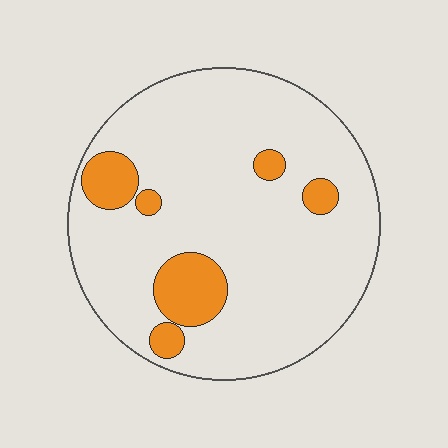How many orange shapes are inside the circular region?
6.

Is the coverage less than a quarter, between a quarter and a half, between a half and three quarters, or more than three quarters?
Less than a quarter.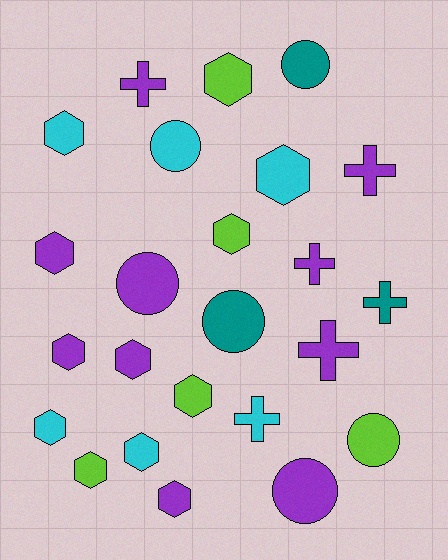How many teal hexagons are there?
There are no teal hexagons.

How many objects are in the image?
There are 24 objects.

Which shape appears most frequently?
Hexagon, with 12 objects.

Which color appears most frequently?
Purple, with 10 objects.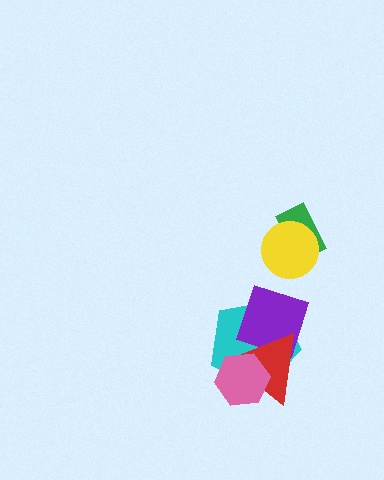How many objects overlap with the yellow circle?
1 object overlaps with the yellow circle.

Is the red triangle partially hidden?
Yes, it is partially covered by another shape.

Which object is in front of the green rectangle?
The yellow circle is in front of the green rectangle.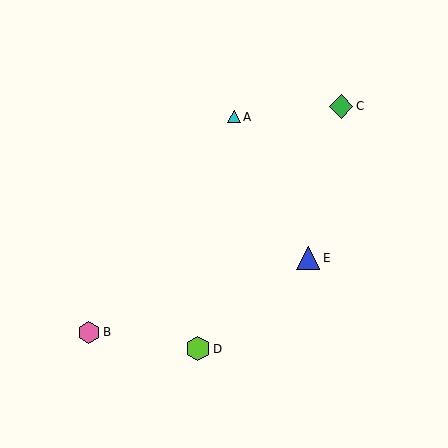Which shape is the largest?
The lime hexagon (labeled D) is the largest.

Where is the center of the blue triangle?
The center of the blue triangle is at (308, 258).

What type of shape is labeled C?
Shape C is a green diamond.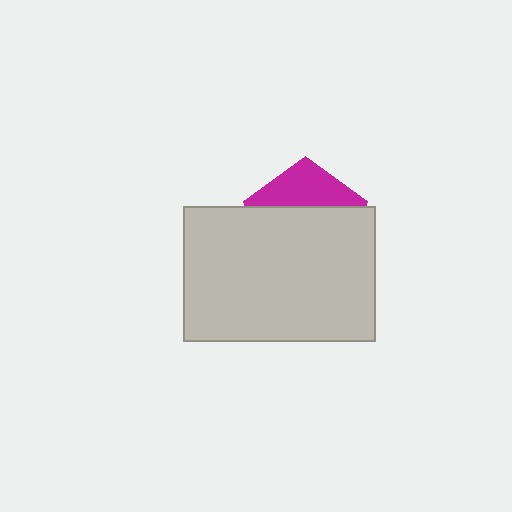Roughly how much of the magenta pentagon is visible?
A small part of it is visible (roughly 32%).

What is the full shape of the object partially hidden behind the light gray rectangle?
The partially hidden object is a magenta pentagon.